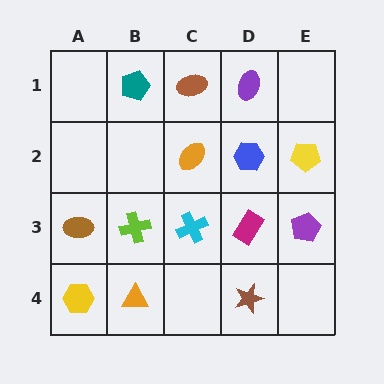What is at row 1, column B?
A teal pentagon.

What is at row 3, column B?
A lime cross.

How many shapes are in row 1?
3 shapes.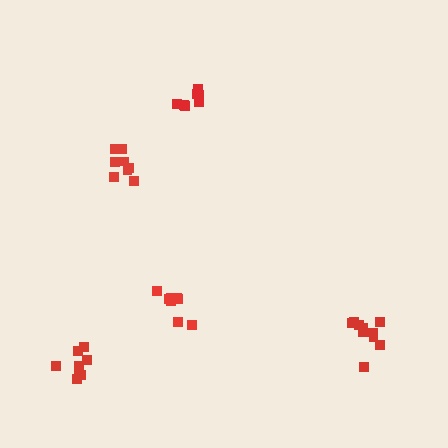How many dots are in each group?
Group 1: 8 dots, Group 2: 8 dots, Group 3: 7 dots, Group 4: 10 dots, Group 5: 8 dots (41 total).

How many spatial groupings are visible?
There are 5 spatial groupings.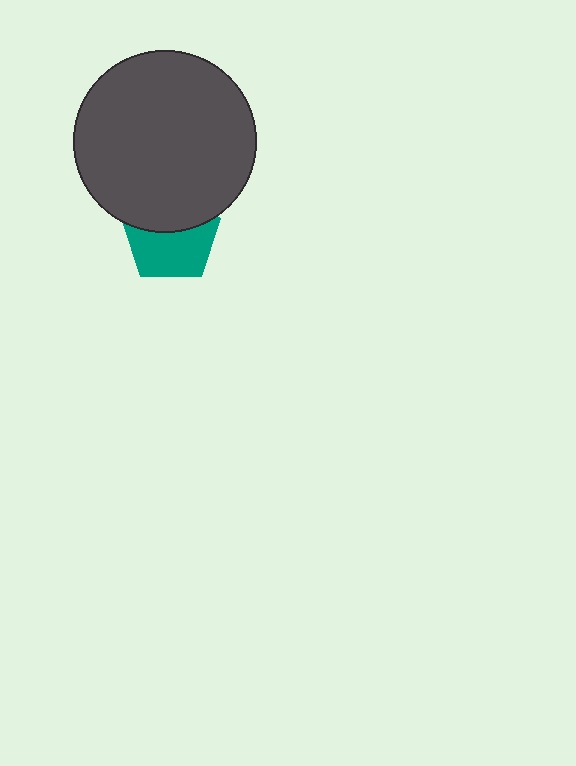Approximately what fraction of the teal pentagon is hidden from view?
Roughly 42% of the teal pentagon is hidden behind the dark gray circle.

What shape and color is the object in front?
The object in front is a dark gray circle.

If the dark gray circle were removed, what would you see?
You would see the complete teal pentagon.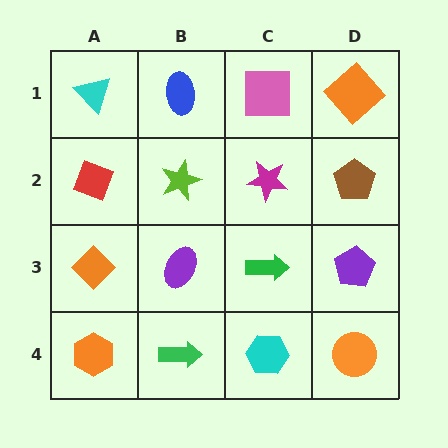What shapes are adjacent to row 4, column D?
A purple pentagon (row 3, column D), a cyan hexagon (row 4, column C).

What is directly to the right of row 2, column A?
A lime star.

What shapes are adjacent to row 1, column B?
A lime star (row 2, column B), a cyan triangle (row 1, column A), a pink square (row 1, column C).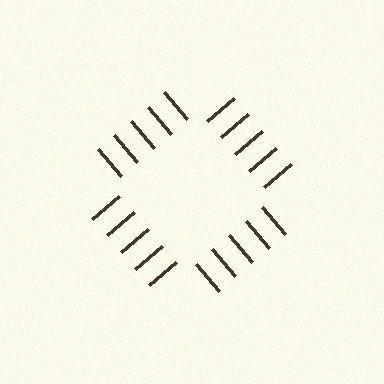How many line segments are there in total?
20 — 5 along each of the 4 edges.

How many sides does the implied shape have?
4 sides — the line-ends trace a square.